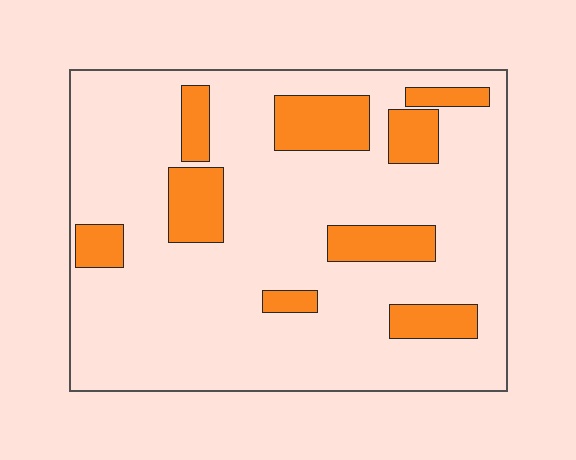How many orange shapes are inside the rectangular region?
9.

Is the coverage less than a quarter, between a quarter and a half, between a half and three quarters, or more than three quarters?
Less than a quarter.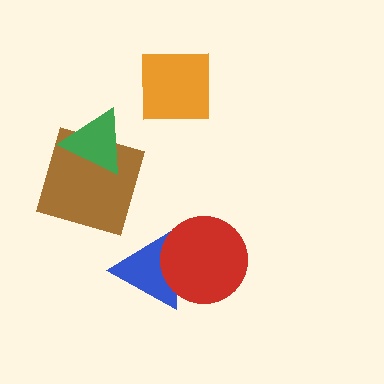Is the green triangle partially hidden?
No, no other shape covers it.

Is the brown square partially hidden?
Yes, it is partially covered by another shape.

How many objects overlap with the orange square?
0 objects overlap with the orange square.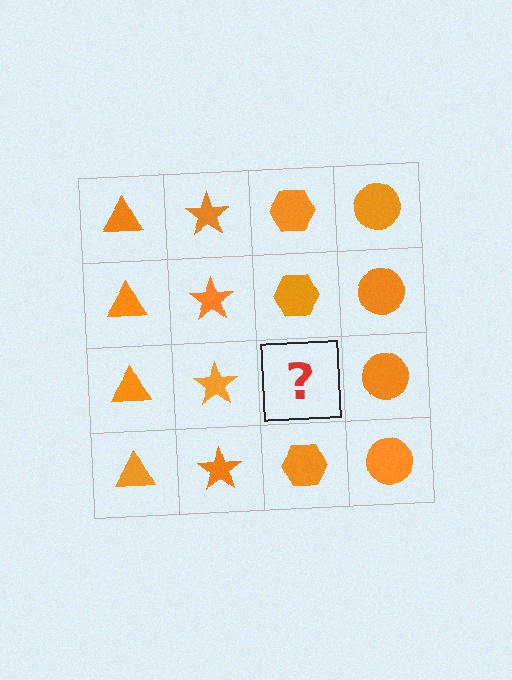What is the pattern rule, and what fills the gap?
The rule is that each column has a consistent shape. The gap should be filled with an orange hexagon.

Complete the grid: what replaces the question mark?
The question mark should be replaced with an orange hexagon.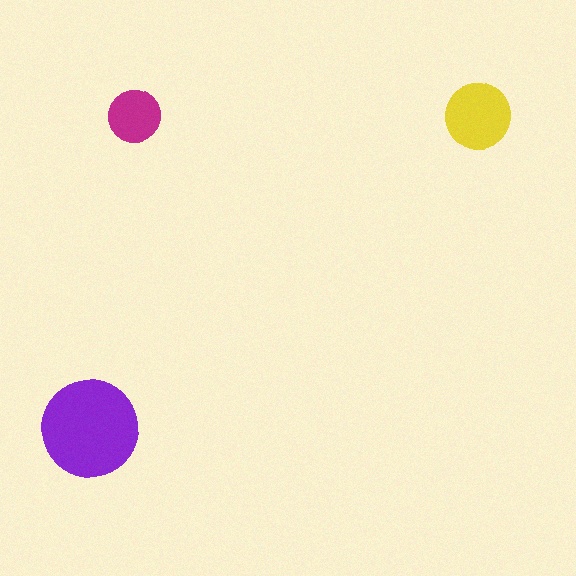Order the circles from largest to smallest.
the purple one, the yellow one, the magenta one.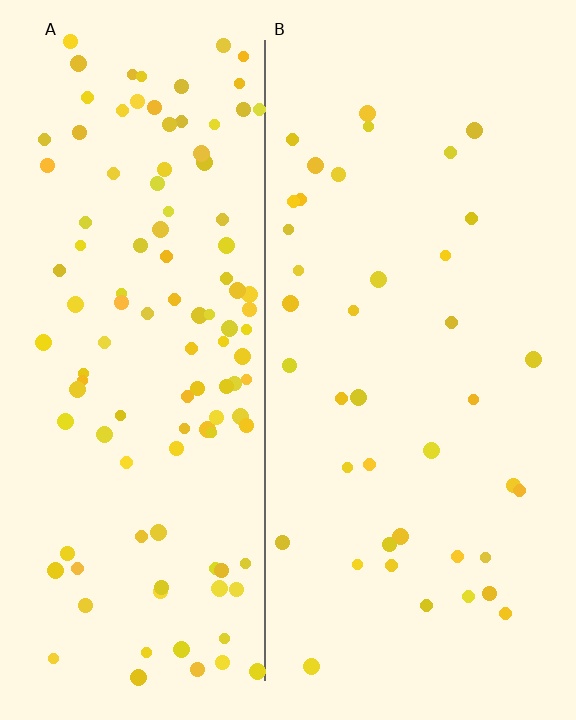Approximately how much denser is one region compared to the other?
Approximately 2.9× — region A over region B.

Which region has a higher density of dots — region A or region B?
A (the left).